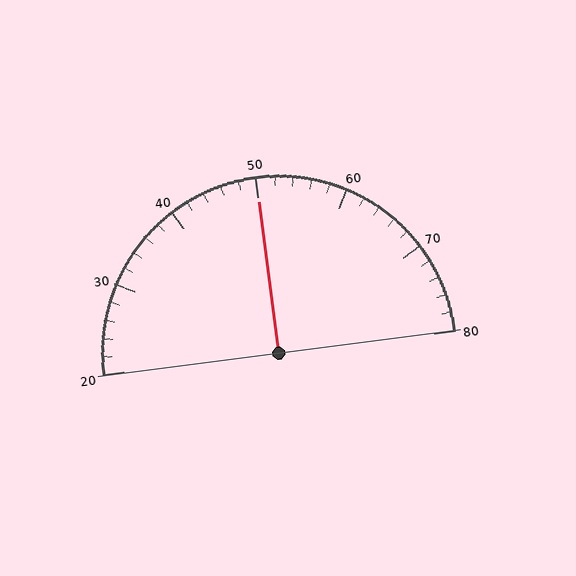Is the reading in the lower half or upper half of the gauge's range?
The reading is in the upper half of the range (20 to 80).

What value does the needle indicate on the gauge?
The needle indicates approximately 50.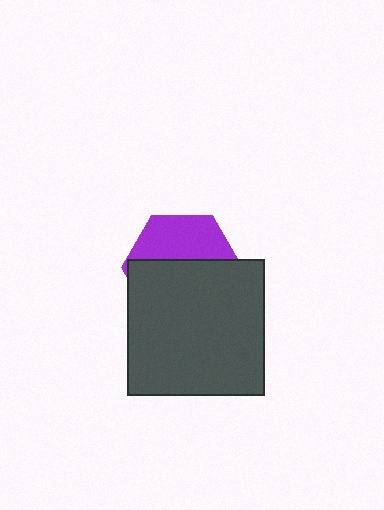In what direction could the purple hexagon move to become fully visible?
The purple hexagon could move up. That would shift it out from behind the dark gray square entirely.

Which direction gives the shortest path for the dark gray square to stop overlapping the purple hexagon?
Moving down gives the shortest separation.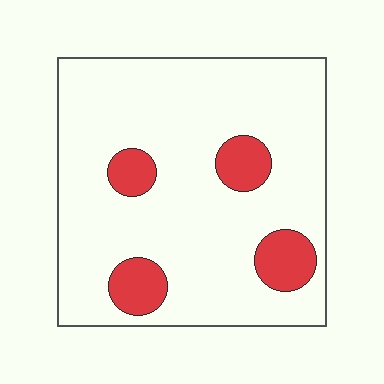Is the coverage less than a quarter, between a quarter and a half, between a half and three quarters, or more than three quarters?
Less than a quarter.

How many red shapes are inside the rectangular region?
4.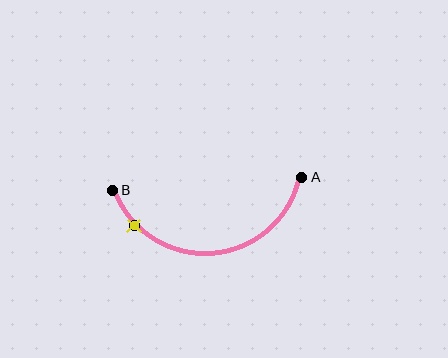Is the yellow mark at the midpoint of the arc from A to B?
No. The yellow mark lies on the arc but is closer to endpoint B. The arc midpoint would be at the point on the curve equidistant along the arc from both A and B.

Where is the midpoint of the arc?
The arc midpoint is the point on the curve farthest from the straight line joining A and B. It sits below that line.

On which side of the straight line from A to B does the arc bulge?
The arc bulges below the straight line connecting A and B.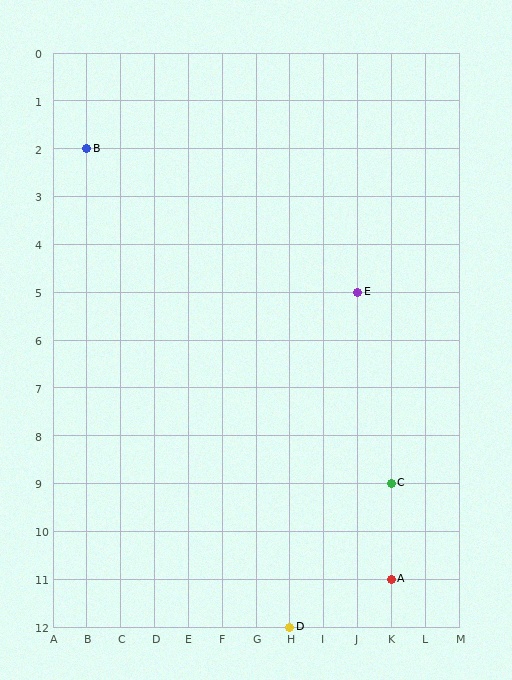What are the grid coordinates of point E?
Point E is at grid coordinates (J, 5).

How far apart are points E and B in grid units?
Points E and B are 8 columns and 3 rows apart (about 8.5 grid units diagonally).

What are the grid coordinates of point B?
Point B is at grid coordinates (B, 2).